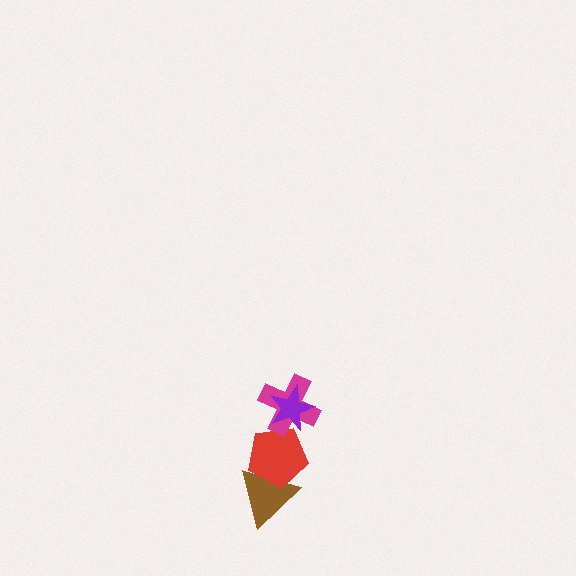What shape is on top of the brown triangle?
The red pentagon is on top of the brown triangle.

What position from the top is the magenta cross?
The magenta cross is 2nd from the top.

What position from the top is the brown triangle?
The brown triangle is 4th from the top.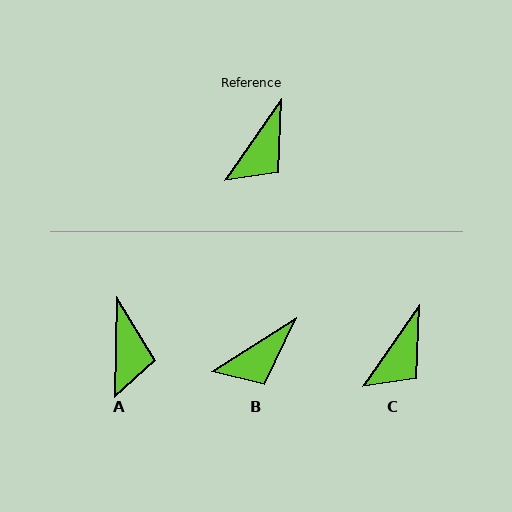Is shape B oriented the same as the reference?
No, it is off by about 23 degrees.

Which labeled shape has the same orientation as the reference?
C.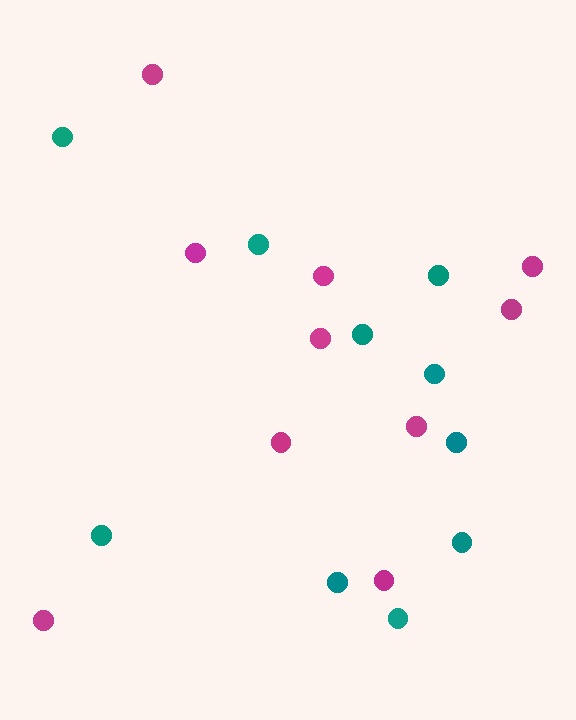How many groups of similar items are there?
There are 2 groups: one group of teal circles (10) and one group of magenta circles (10).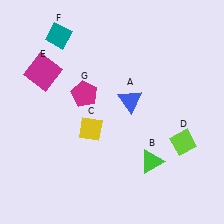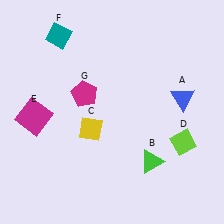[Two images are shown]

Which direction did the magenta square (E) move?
The magenta square (E) moved down.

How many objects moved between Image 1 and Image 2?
2 objects moved between the two images.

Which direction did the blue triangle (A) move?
The blue triangle (A) moved right.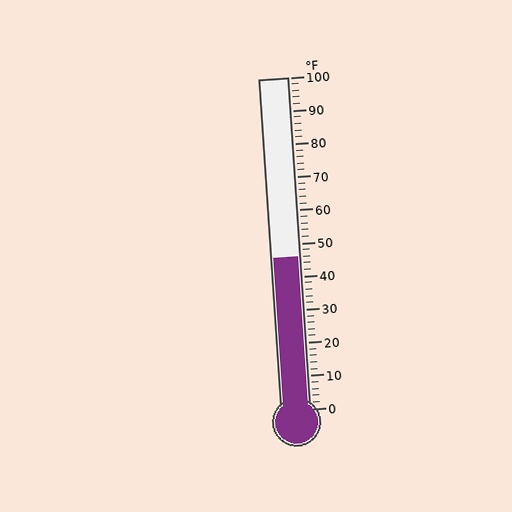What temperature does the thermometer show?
The thermometer shows approximately 46°F.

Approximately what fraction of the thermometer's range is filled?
The thermometer is filled to approximately 45% of its range.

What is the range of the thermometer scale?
The thermometer scale ranges from 0°F to 100°F.